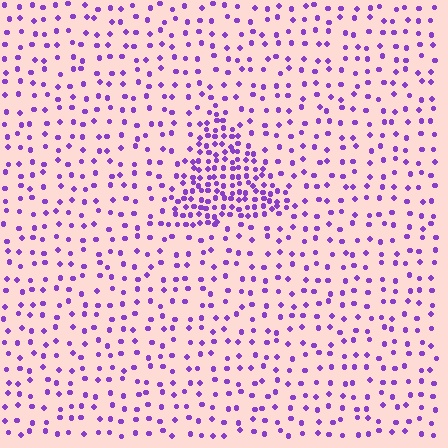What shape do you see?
I see a triangle.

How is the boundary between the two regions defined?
The boundary is defined by a change in element density (approximately 2.7x ratio). All elements are the same color, size, and shape.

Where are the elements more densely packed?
The elements are more densely packed inside the triangle boundary.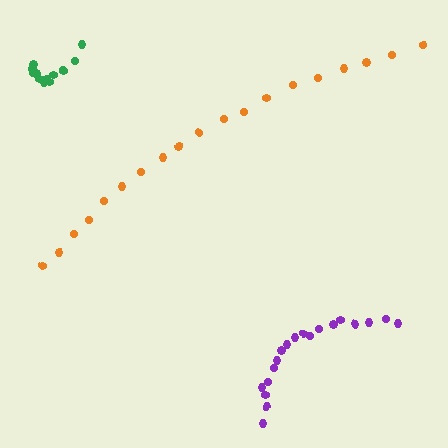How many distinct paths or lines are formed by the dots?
There are 3 distinct paths.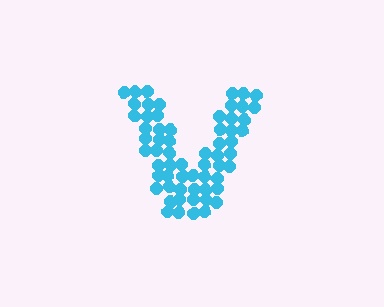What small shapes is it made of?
It is made of small circles.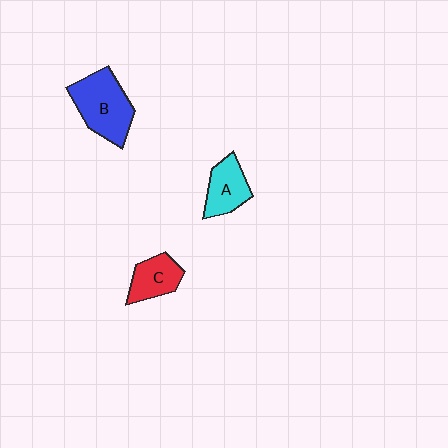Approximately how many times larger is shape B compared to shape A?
Approximately 1.6 times.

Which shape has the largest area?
Shape B (blue).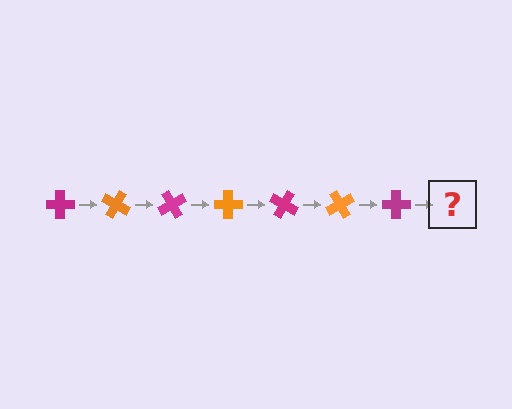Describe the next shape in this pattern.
It should be an orange cross, rotated 210 degrees from the start.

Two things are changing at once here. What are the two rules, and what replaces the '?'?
The two rules are that it rotates 30 degrees each step and the color cycles through magenta and orange. The '?' should be an orange cross, rotated 210 degrees from the start.